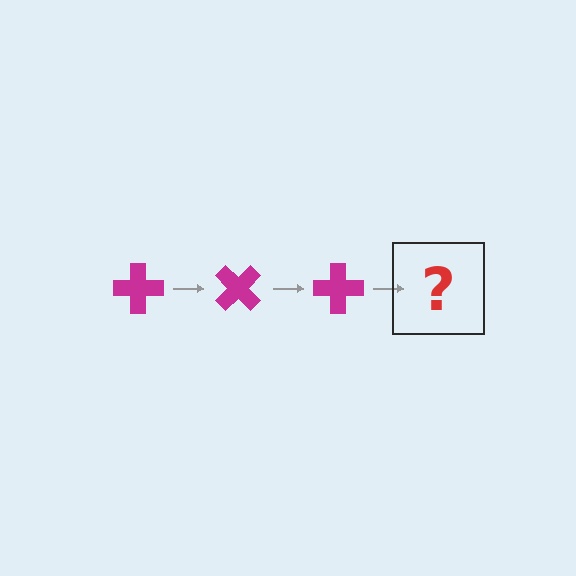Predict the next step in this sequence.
The next step is a magenta cross rotated 135 degrees.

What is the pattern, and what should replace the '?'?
The pattern is that the cross rotates 45 degrees each step. The '?' should be a magenta cross rotated 135 degrees.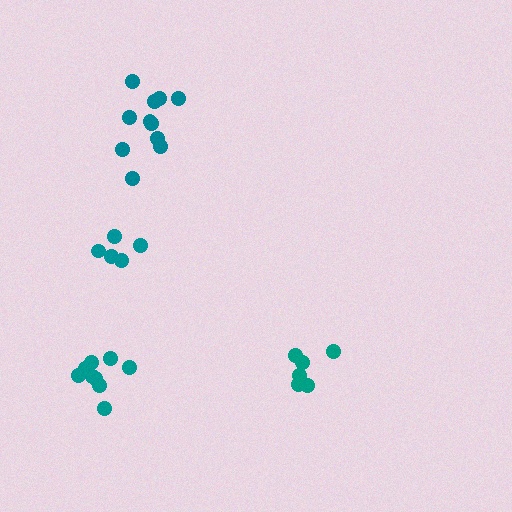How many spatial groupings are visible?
There are 4 spatial groupings.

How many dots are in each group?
Group 1: 5 dots, Group 2: 6 dots, Group 3: 11 dots, Group 4: 9 dots (31 total).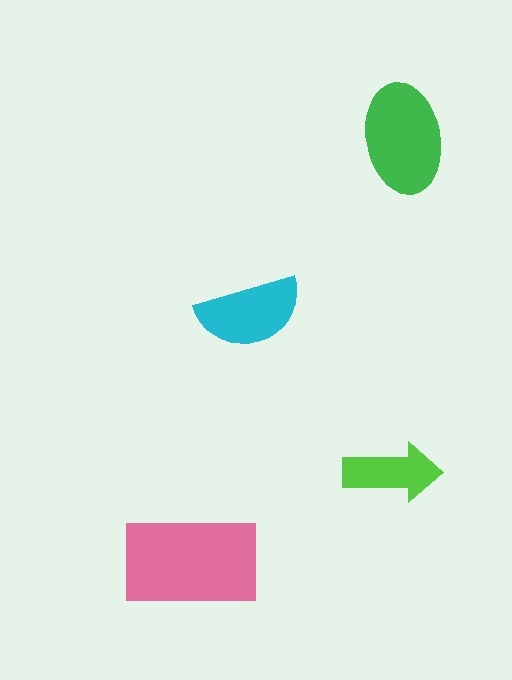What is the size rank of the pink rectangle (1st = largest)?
1st.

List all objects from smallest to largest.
The lime arrow, the cyan semicircle, the green ellipse, the pink rectangle.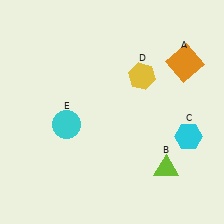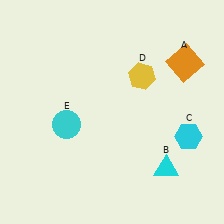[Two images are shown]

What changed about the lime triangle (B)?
In Image 1, B is lime. In Image 2, it changed to cyan.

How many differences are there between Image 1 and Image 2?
There is 1 difference between the two images.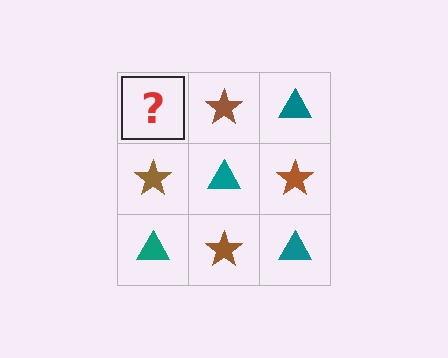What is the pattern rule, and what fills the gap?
The rule is that it alternates teal triangle and brown star in a checkerboard pattern. The gap should be filled with a teal triangle.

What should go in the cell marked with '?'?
The missing cell should contain a teal triangle.